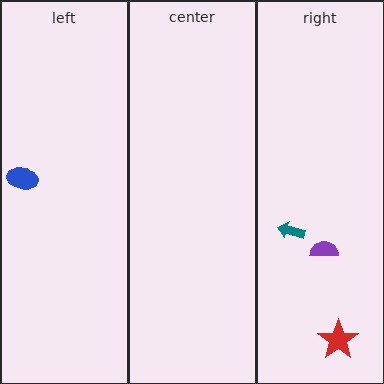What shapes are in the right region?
The purple semicircle, the red star, the teal arrow.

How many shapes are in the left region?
1.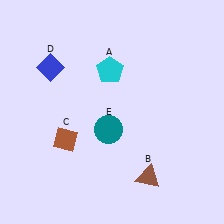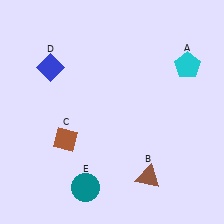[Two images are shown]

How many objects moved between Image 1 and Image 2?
2 objects moved between the two images.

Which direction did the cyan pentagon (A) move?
The cyan pentagon (A) moved right.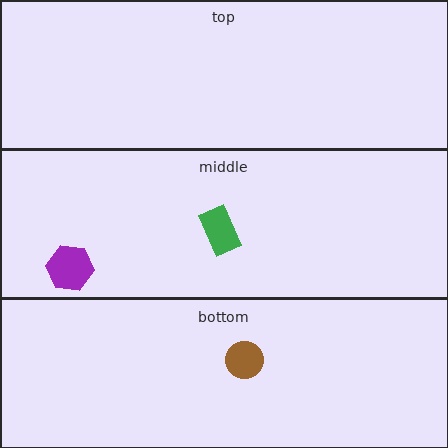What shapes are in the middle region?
The green rectangle, the purple hexagon.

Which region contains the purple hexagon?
The middle region.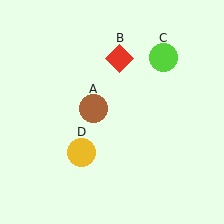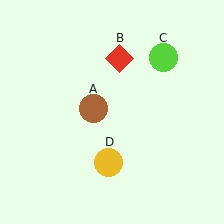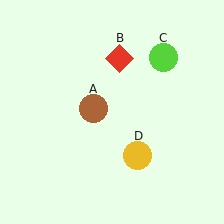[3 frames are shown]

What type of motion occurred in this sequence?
The yellow circle (object D) rotated counterclockwise around the center of the scene.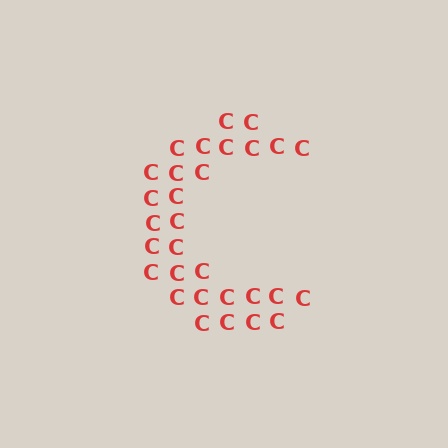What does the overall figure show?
The overall figure shows the letter C.